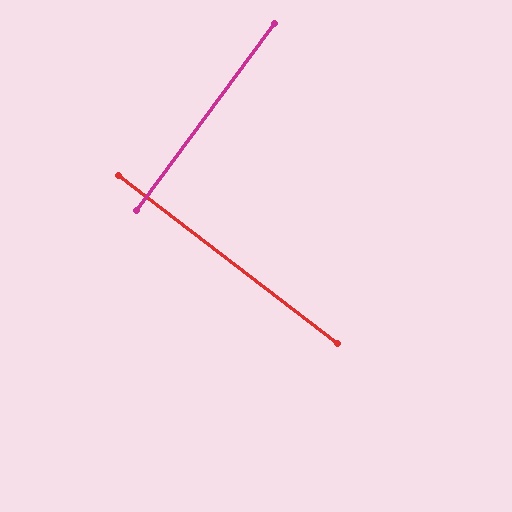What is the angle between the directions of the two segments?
Approximately 89 degrees.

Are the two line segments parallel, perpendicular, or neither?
Perpendicular — they meet at approximately 89°.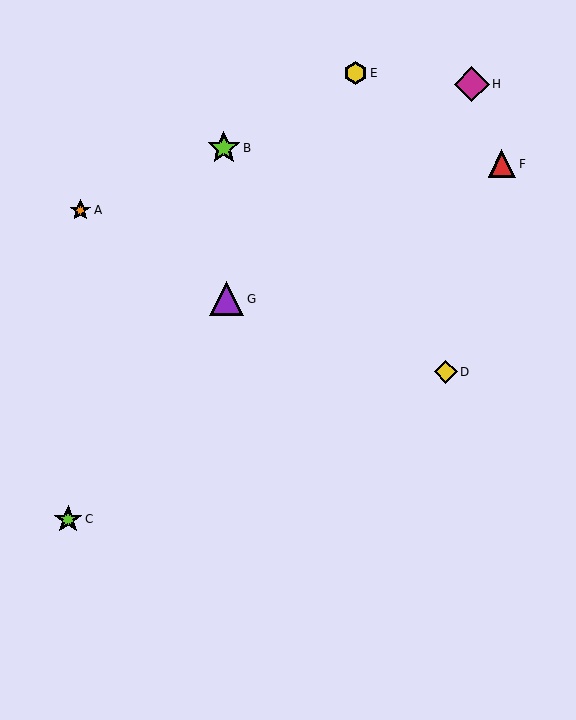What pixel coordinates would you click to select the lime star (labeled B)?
Click at (224, 148) to select the lime star B.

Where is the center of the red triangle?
The center of the red triangle is at (502, 164).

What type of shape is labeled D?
Shape D is a yellow diamond.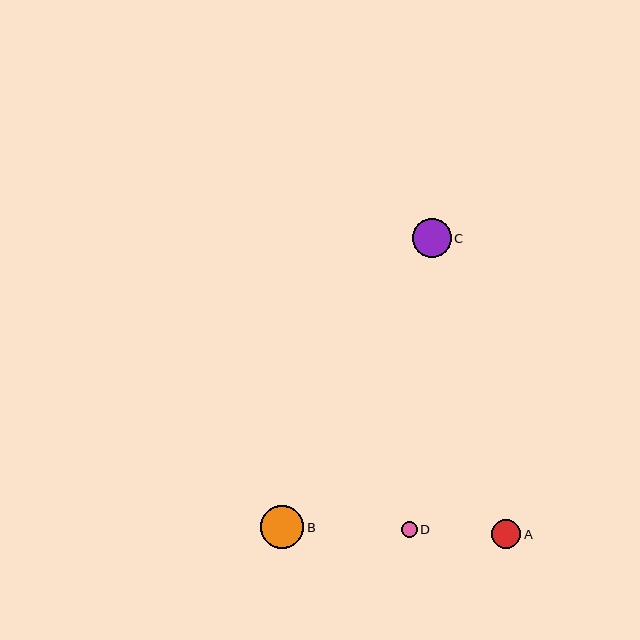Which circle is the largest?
Circle B is the largest with a size of approximately 43 pixels.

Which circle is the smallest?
Circle D is the smallest with a size of approximately 16 pixels.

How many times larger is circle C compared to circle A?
Circle C is approximately 1.3 times the size of circle A.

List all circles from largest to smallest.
From largest to smallest: B, C, A, D.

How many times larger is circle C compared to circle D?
Circle C is approximately 2.5 times the size of circle D.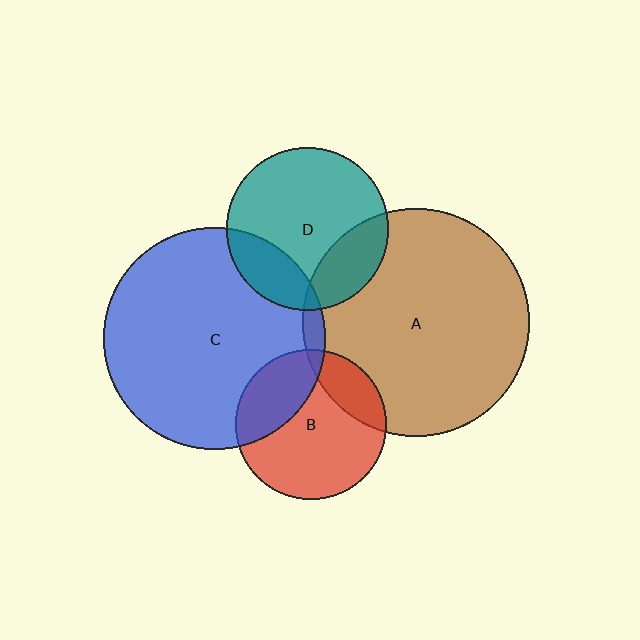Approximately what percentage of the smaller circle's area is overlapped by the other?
Approximately 20%.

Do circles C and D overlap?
Yes.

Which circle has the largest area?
Circle A (brown).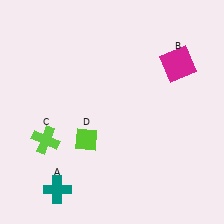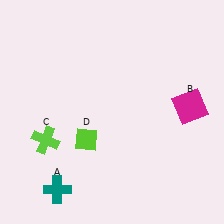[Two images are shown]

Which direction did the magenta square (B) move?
The magenta square (B) moved down.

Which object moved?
The magenta square (B) moved down.